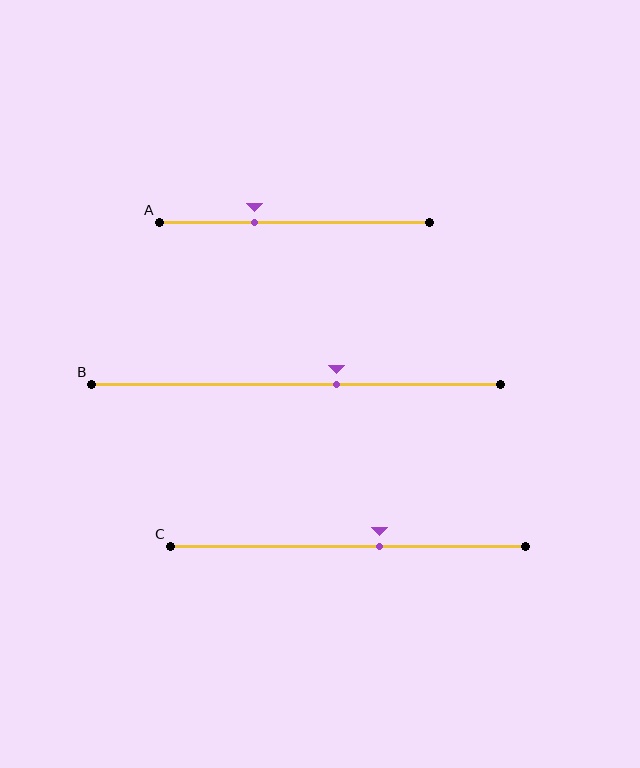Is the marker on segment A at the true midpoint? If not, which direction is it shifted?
No, the marker on segment A is shifted to the left by about 15% of the segment length.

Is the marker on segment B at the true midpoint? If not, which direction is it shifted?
No, the marker on segment B is shifted to the right by about 10% of the segment length.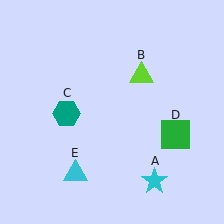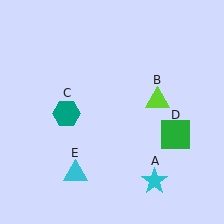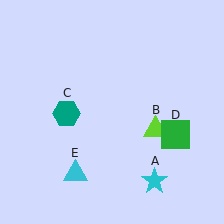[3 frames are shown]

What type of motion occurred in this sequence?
The lime triangle (object B) rotated clockwise around the center of the scene.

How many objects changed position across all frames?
1 object changed position: lime triangle (object B).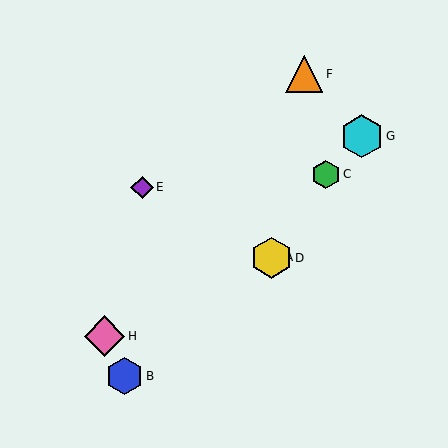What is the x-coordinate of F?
Object F is at x≈304.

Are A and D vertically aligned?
Yes, both are at x≈272.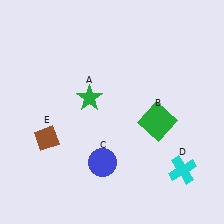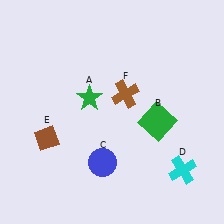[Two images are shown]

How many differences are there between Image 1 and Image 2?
There is 1 difference between the two images.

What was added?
A brown cross (F) was added in Image 2.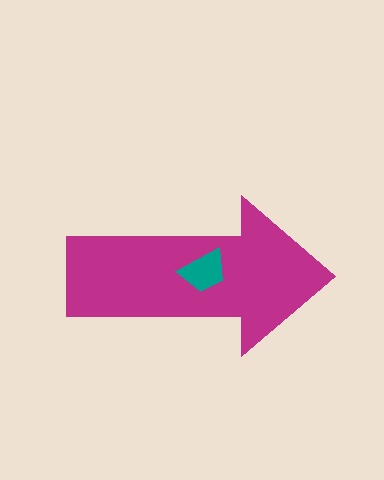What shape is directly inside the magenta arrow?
The teal trapezoid.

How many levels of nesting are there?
2.